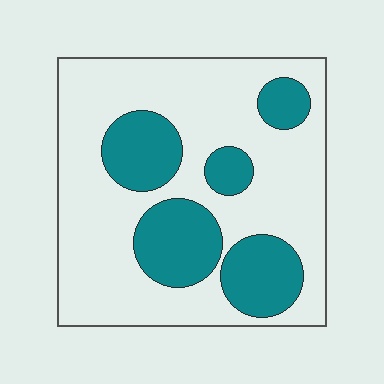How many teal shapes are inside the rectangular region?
5.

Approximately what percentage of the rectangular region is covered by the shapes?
Approximately 30%.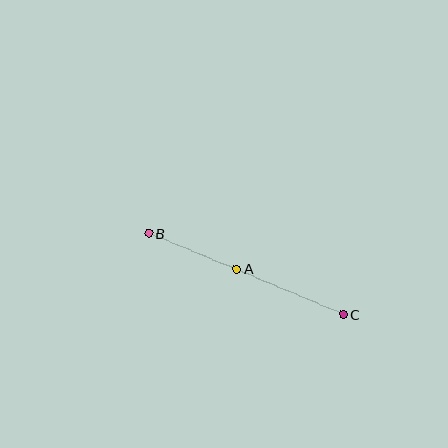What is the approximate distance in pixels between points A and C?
The distance between A and C is approximately 116 pixels.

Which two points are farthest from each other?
Points B and C are farthest from each other.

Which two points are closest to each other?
Points A and B are closest to each other.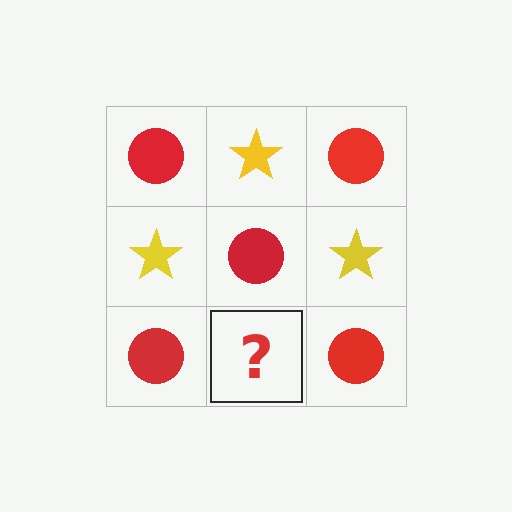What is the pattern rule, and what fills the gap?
The rule is that it alternates red circle and yellow star in a checkerboard pattern. The gap should be filled with a yellow star.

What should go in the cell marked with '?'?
The missing cell should contain a yellow star.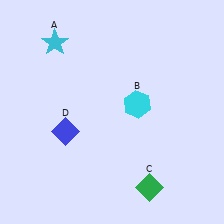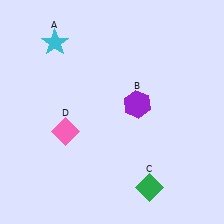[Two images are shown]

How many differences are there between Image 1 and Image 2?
There are 2 differences between the two images.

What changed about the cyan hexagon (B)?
In Image 1, B is cyan. In Image 2, it changed to purple.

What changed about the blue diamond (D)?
In Image 1, D is blue. In Image 2, it changed to pink.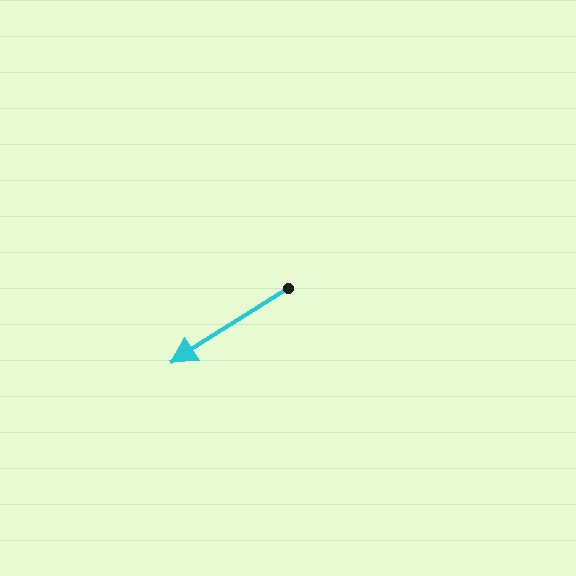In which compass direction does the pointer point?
Southwest.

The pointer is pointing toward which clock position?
Roughly 8 o'clock.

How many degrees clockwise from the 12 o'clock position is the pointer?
Approximately 237 degrees.